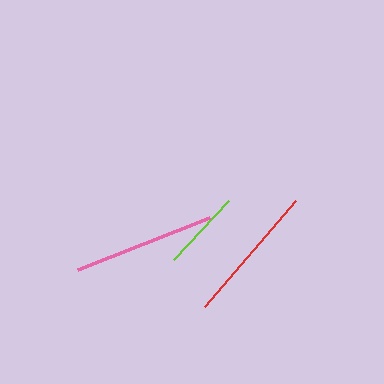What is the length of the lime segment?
The lime segment is approximately 80 pixels long.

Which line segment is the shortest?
The lime line is the shortest at approximately 80 pixels.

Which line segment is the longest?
The pink line is the longest at approximately 142 pixels.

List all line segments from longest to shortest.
From longest to shortest: pink, red, lime.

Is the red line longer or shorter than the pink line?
The pink line is longer than the red line.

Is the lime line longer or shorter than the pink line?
The pink line is longer than the lime line.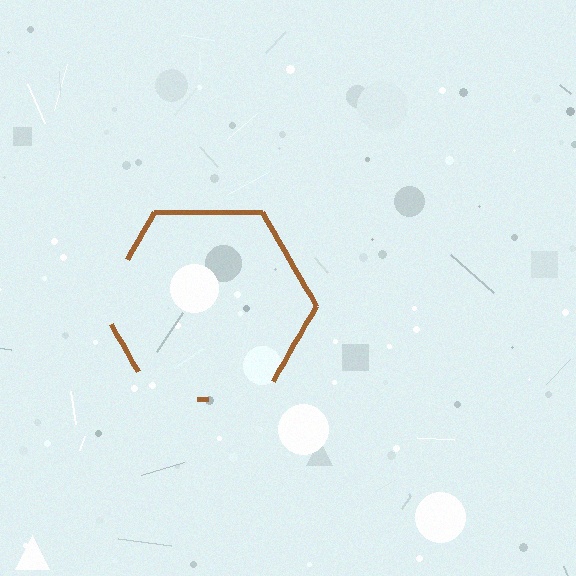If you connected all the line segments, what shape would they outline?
They would outline a hexagon.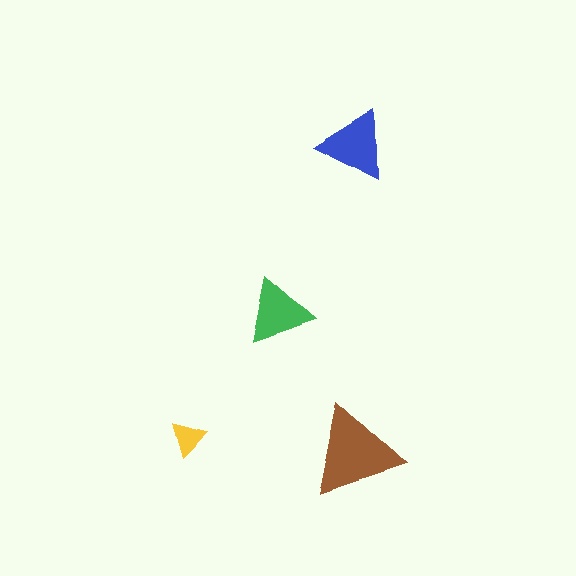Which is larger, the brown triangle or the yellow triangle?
The brown one.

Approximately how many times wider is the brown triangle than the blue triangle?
About 1.5 times wider.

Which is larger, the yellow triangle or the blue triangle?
The blue one.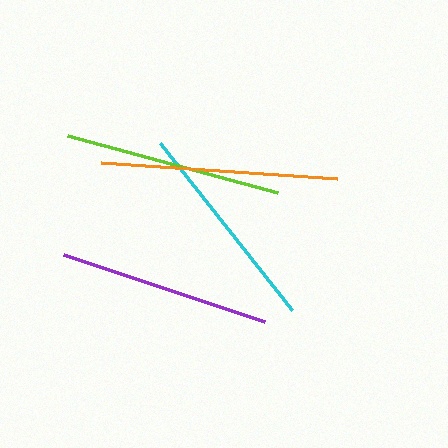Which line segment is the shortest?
The purple line is the shortest at approximately 212 pixels.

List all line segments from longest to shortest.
From longest to shortest: orange, lime, cyan, purple.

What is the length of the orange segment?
The orange segment is approximately 237 pixels long.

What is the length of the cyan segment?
The cyan segment is approximately 213 pixels long.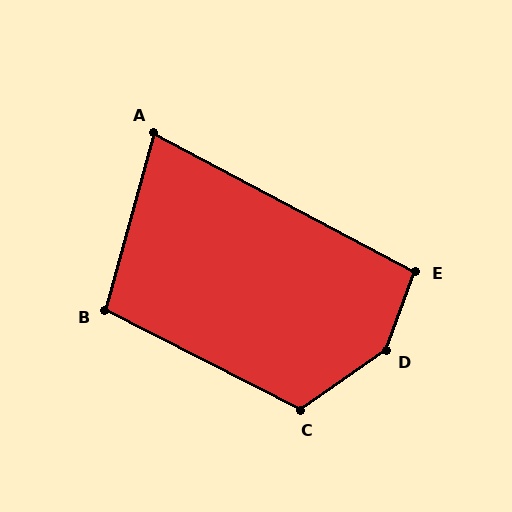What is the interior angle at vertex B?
Approximately 102 degrees (obtuse).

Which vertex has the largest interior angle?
D, at approximately 146 degrees.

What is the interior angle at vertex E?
Approximately 97 degrees (obtuse).